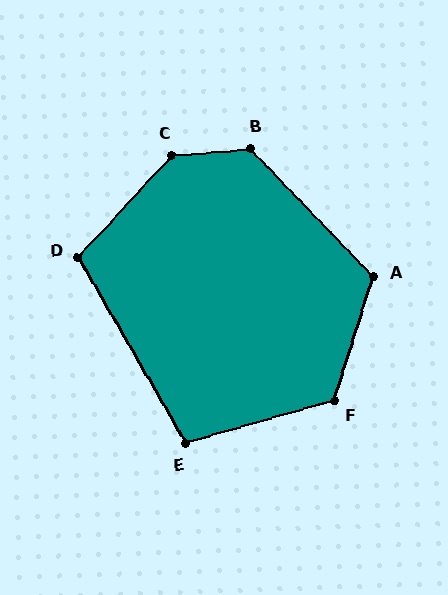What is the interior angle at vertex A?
Approximately 119 degrees (obtuse).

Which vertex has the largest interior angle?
C, at approximately 138 degrees.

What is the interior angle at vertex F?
Approximately 124 degrees (obtuse).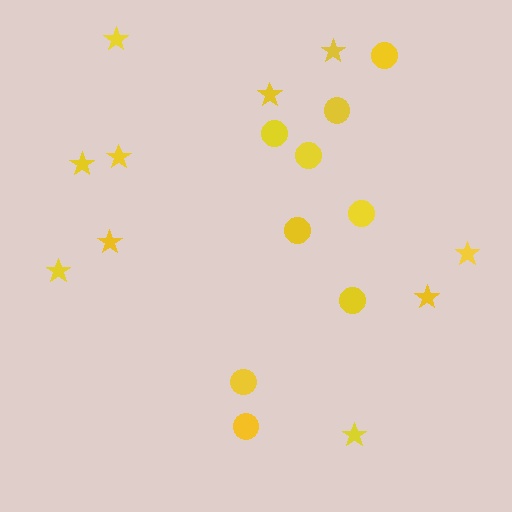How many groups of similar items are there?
There are 2 groups: one group of stars (10) and one group of circles (9).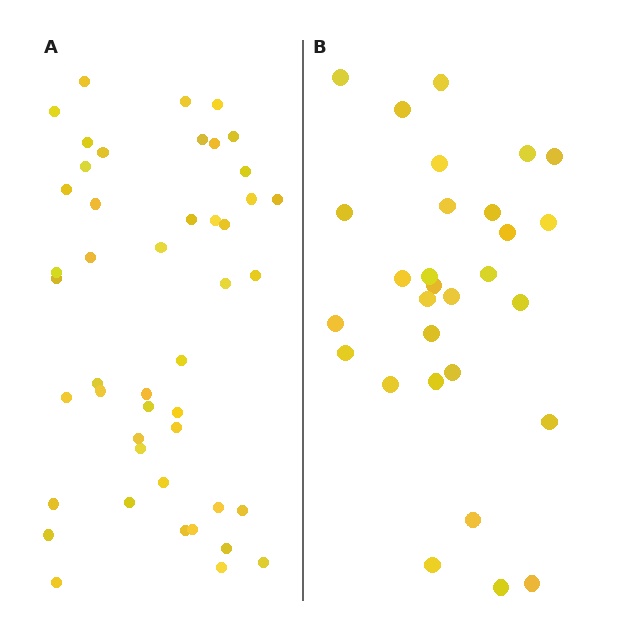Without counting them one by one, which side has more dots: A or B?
Region A (the left region) has more dots.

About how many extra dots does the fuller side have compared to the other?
Region A has approximately 15 more dots than region B.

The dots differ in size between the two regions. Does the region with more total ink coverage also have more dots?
No. Region B has more total ink coverage because its dots are larger, but region A actually contains more individual dots. Total area can be misleading — the number of items is what matters here.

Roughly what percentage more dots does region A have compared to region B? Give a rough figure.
About 60% more.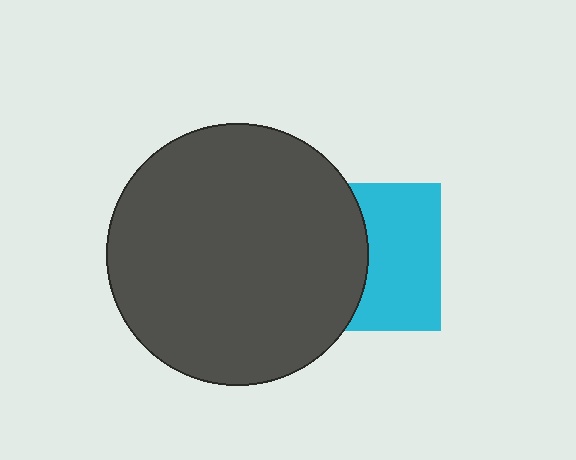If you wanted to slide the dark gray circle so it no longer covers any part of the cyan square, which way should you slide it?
Slide it left — that is the most direct way to separate the two shapes.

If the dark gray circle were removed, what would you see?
You would see the complete cyan square.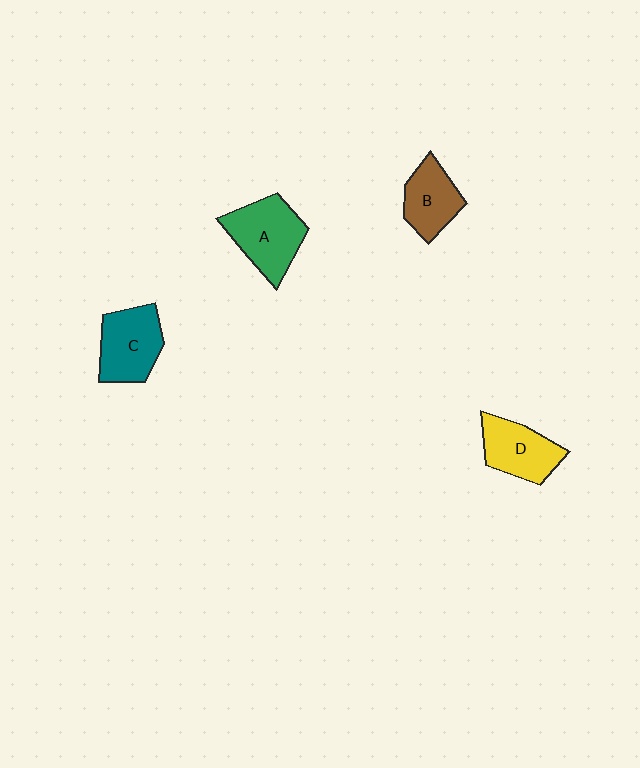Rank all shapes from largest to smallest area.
From largest to smallest: A (green), C (teal), D (yellow), B (brown).